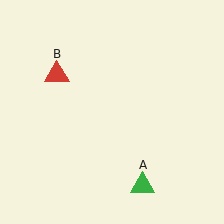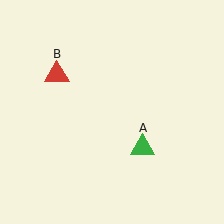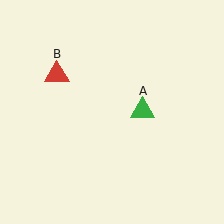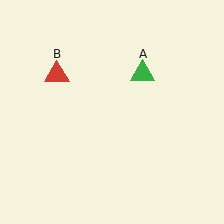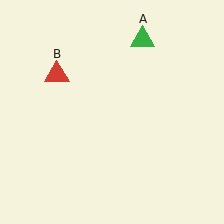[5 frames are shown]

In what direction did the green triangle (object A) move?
The green triangle (object A) moved up.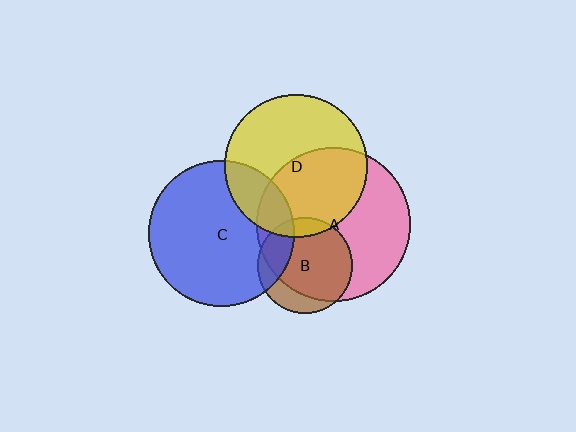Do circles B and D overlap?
Yes.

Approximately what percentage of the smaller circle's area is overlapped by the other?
Approximately 10%.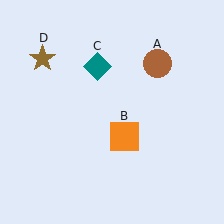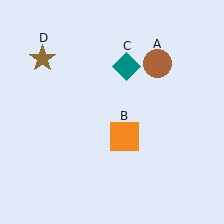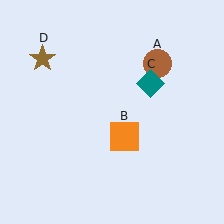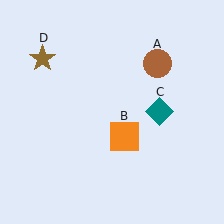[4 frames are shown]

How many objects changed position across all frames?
1 object changed position: teal diamond (object C).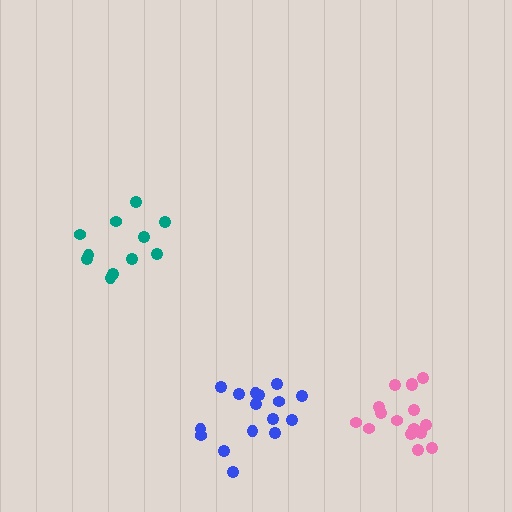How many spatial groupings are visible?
There are 3 spatial groupings.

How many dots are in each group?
Group 1: 16 dots, Group 2: 11 dots, Group 3: 16 dots (43 total).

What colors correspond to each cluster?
The clusters are colored: blue, teal, pink.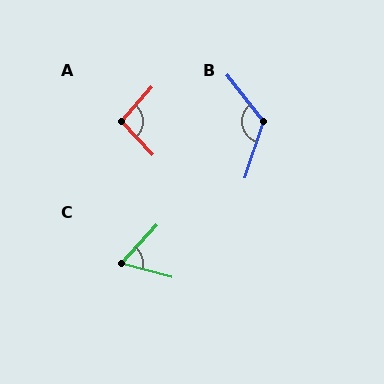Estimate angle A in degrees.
Approximately 94 degrees.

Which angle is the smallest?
C, at approximately 62 degrees.